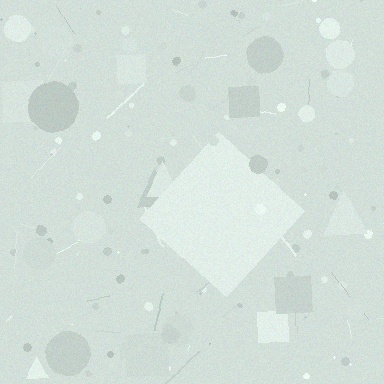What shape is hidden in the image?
A diamond is hidden in the image.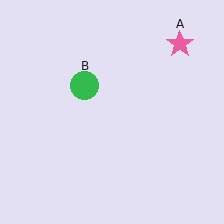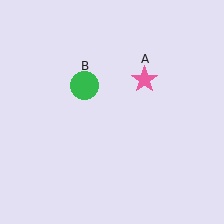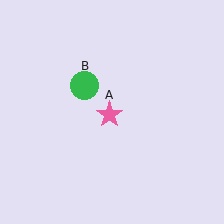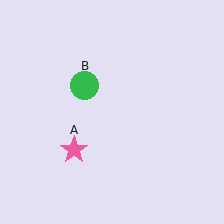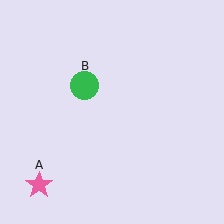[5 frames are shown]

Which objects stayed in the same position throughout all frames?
Green circle (object B) remained stationary.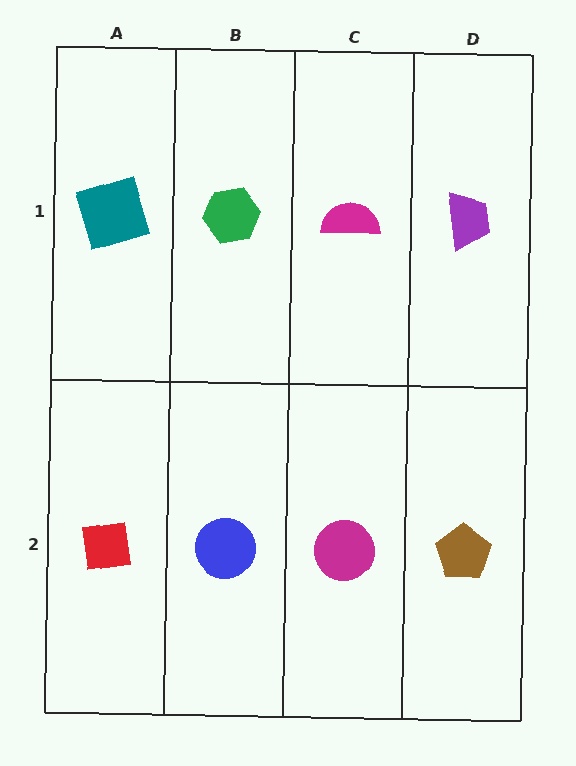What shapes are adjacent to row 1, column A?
A red square (row 2, column A), a green hexagon (row 1, column B).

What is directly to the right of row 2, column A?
A blue circle.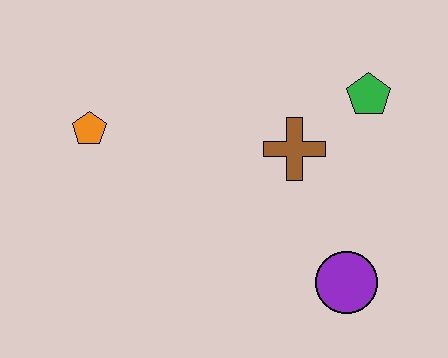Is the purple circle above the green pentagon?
No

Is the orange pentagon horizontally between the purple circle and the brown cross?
No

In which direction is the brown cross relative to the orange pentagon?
The brown cross is to the right of the orange pentagon.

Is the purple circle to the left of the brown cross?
No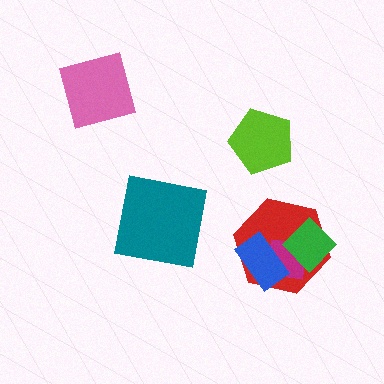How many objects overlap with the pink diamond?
0 objects overlap with the pink diamond.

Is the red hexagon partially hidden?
Yes, it is partially covered by another shape.